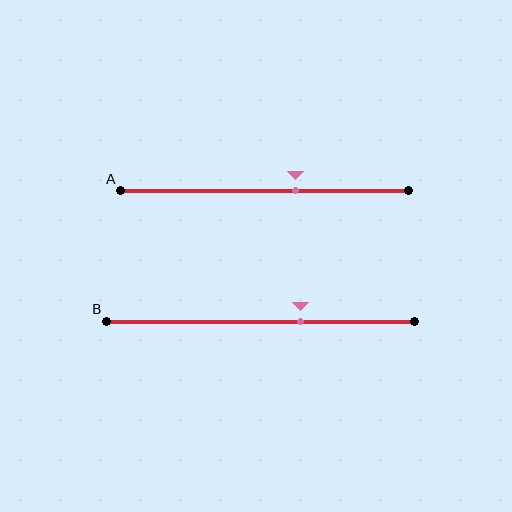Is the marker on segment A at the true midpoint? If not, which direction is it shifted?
No, the marker on segment A is shifted to the right by about 11% of the segment length.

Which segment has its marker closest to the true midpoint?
Segment A has its marker closest to the true midpoint.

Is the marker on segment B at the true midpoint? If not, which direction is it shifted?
No, the marker on segment B is shifted to the right by about 13% of the segment length.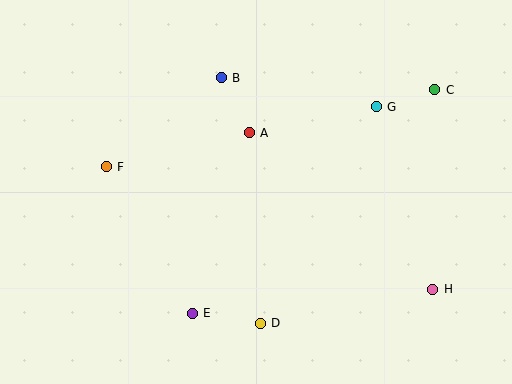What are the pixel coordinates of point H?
Point H is at (433, 289).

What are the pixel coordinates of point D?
Point D is at (260, 323).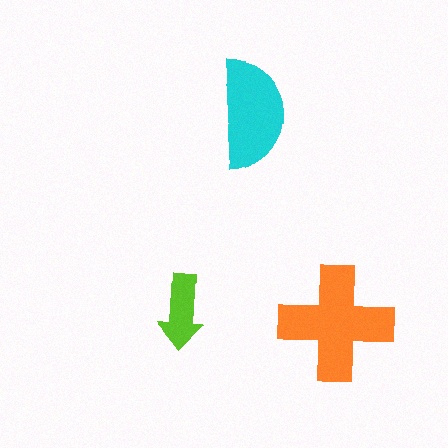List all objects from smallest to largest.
The lime arrow, the cyan semicircle, the orange cross.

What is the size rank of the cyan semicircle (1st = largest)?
2nd.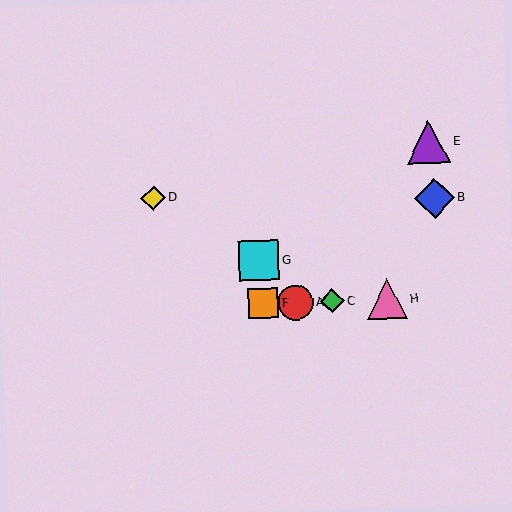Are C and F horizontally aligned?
Yes, both are at y≈301.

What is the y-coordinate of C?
Object C is at y≈301.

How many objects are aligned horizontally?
4 objects (A, C, F, H) are aligned horizontally.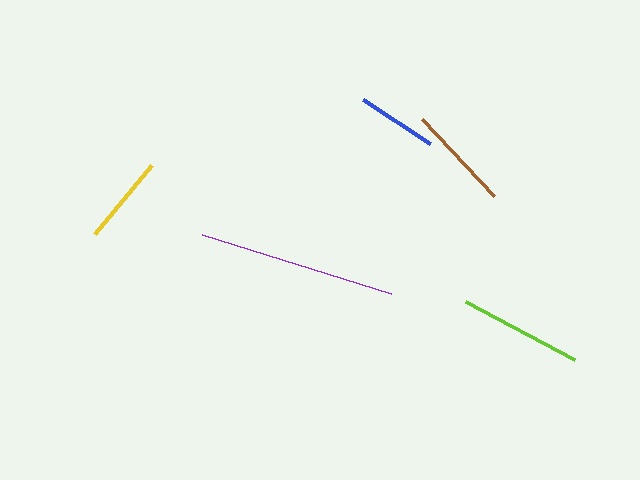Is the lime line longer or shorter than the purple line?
The purple line is longer than the lime line.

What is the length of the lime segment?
The lime segment is approximately 123 pixels long.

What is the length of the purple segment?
The purple segment is approximately 198 pixels long.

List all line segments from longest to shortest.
From longest to shortest: purple, lime, brown, yellow, blue.